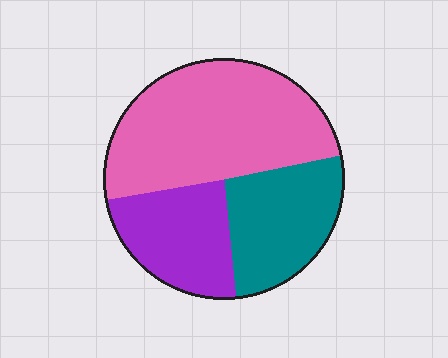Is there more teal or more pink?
Pink.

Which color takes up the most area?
Pink, at roughly 50%.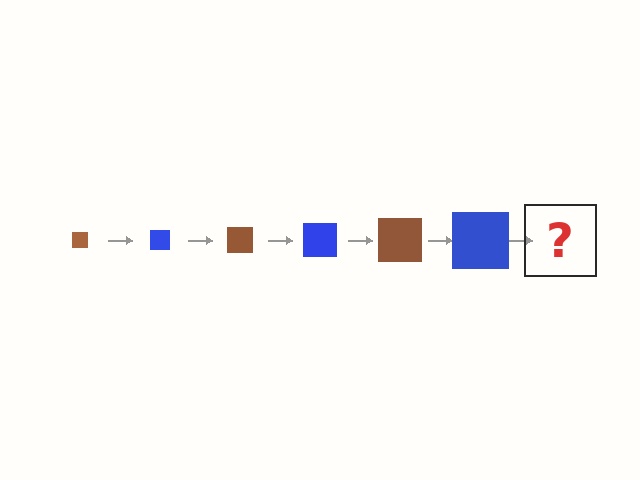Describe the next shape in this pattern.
It should be a brown square, larger than the previous one.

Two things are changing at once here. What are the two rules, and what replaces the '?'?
The two rules are that the square grows larger each step and the color cycles through brown and blue. The '?' should be a brown square, larger than the previous one.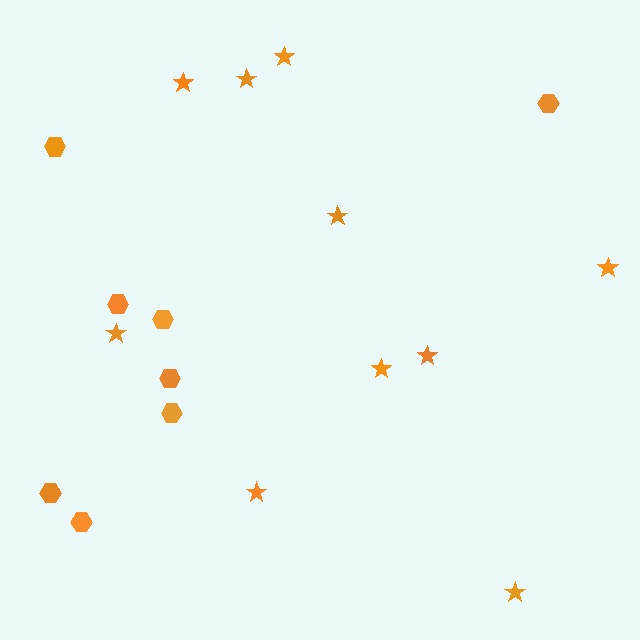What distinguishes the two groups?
There are 2 groups: one group of hexagons (8) and one group of stars (10).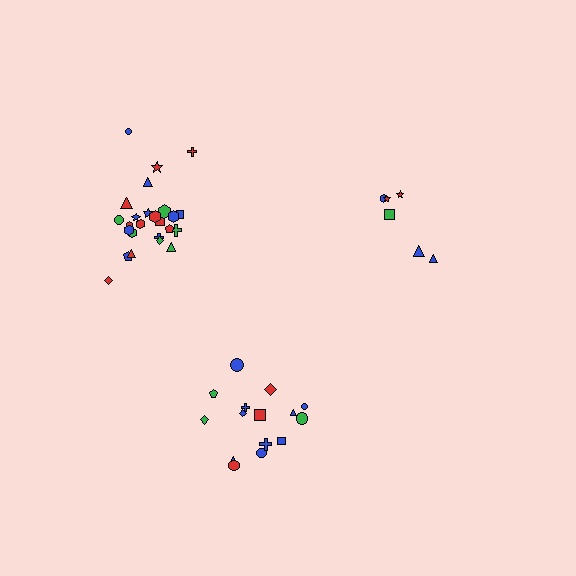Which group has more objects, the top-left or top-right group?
The top-left group.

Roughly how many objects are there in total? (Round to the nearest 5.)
Roughly 45 objects in total.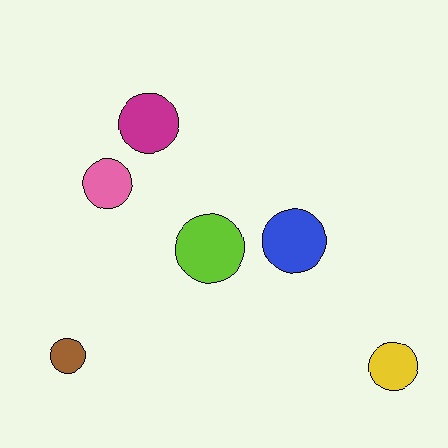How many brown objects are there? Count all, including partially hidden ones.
There is 1 brown object.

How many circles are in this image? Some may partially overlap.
There are 6 circles.